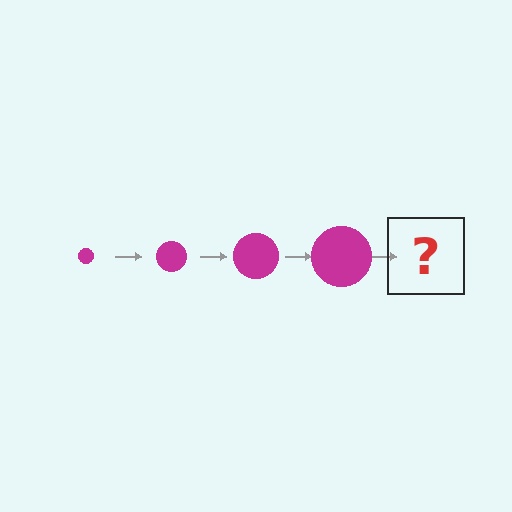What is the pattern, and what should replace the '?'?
The pattern is that the circle gets progressively larger each step. The '?' should be a magenta circle, larger than the previous one.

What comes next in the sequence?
The next element should be a magenta circle, larger than the previous one.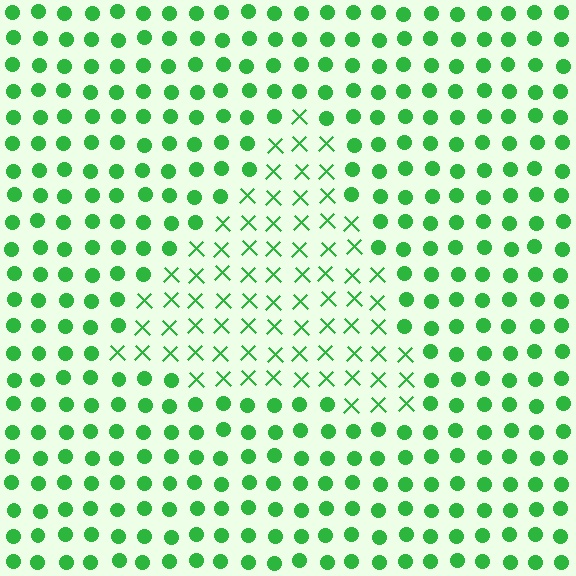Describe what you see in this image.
The image is filled with small green elements arranged in a uniform grid. A triangle-shaped region contains X marks, while the surrounding area contains circles. The boundary is defined purely by the change in element shape.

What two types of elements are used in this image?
The image uses X marks inside the triangle region and circles outside it.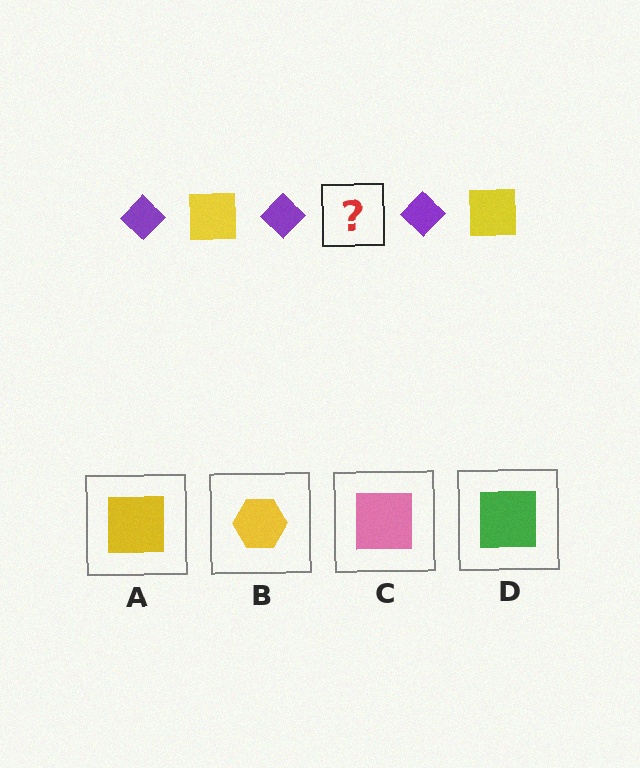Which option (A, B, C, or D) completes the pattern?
A.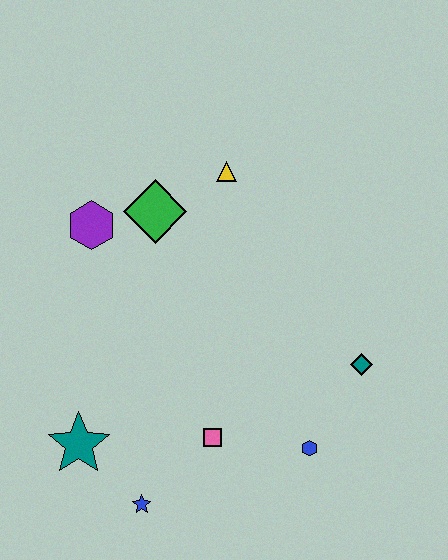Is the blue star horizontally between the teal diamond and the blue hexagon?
No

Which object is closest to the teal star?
The blue star is closest to the teal star.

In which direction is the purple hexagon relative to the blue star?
The purple hexagon is above the blue star.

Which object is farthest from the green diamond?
The blue star is farthest from the green diamond.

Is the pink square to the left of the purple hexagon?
No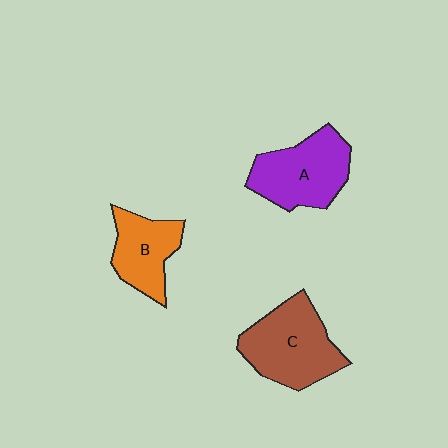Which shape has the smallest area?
Shape B (orange).